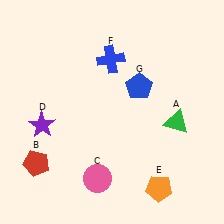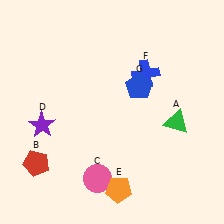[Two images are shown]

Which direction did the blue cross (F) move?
The blue cross (F) moved right.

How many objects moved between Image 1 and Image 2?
2 objects moved between the two images.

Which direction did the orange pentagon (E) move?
The orange pentagon (E) moved left.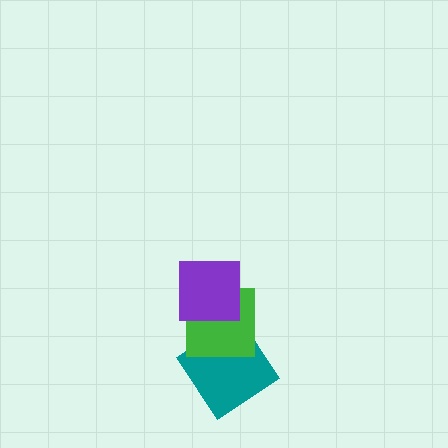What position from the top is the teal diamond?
The teal diamond is 3rd from the top.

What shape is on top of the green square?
The purple square is on top of the green square.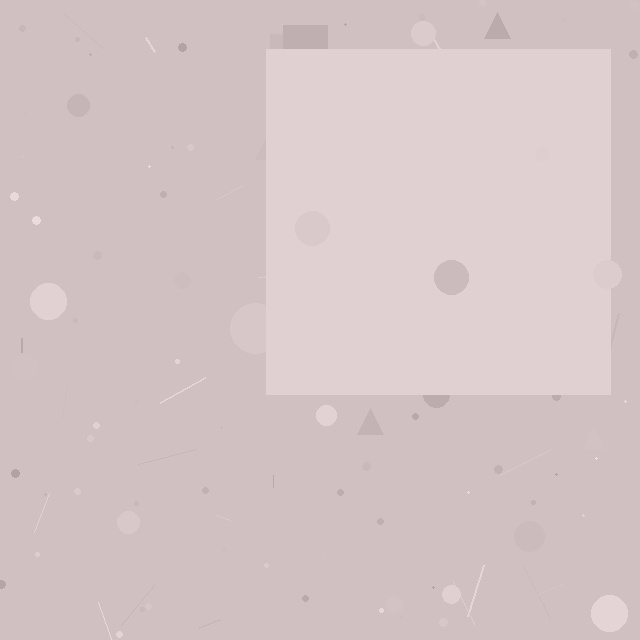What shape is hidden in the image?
A square is hidden in the image.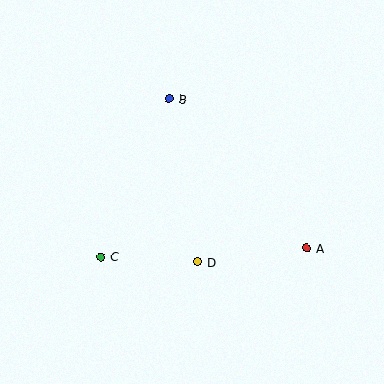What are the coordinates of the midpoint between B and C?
The midpoint between B and C is at (135, 178).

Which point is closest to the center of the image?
Point D at (198, 262) is closest to the center.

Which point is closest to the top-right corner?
Point B is closest to the top-right corner.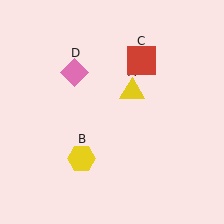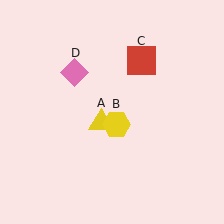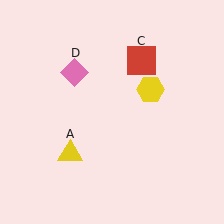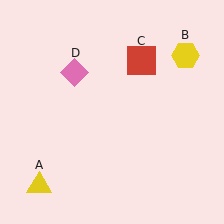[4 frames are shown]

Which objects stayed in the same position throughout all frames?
Red square (object C) and pink diamond (object D) remained stationary.